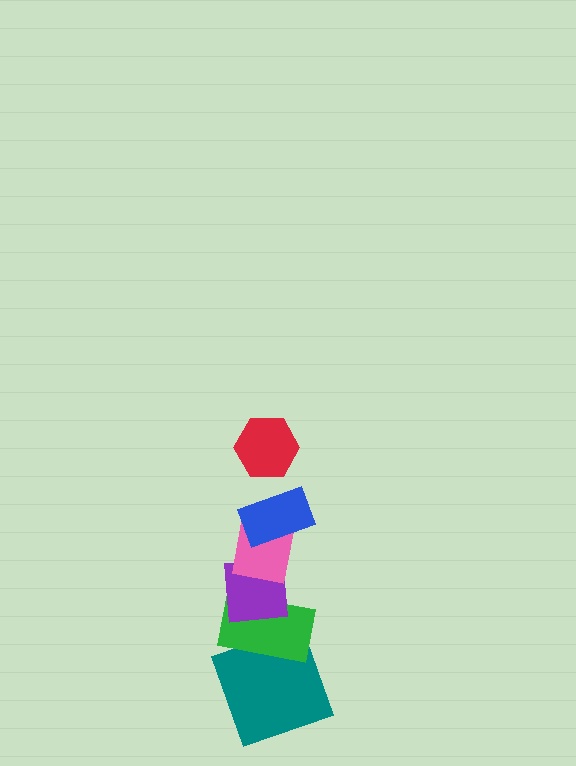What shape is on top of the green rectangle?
The purple square is on top of the green rectangle.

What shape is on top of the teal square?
The green rectangle is on top of the teal square.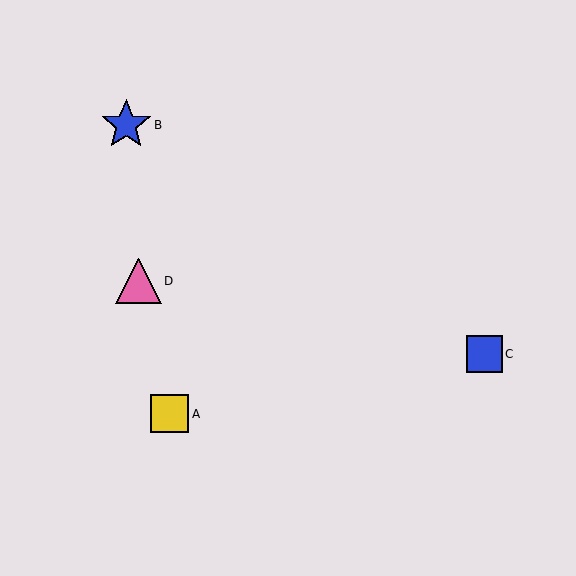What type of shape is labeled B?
Shape B is a blue star.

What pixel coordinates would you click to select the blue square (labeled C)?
Click at (484, 354) to select the blue square C.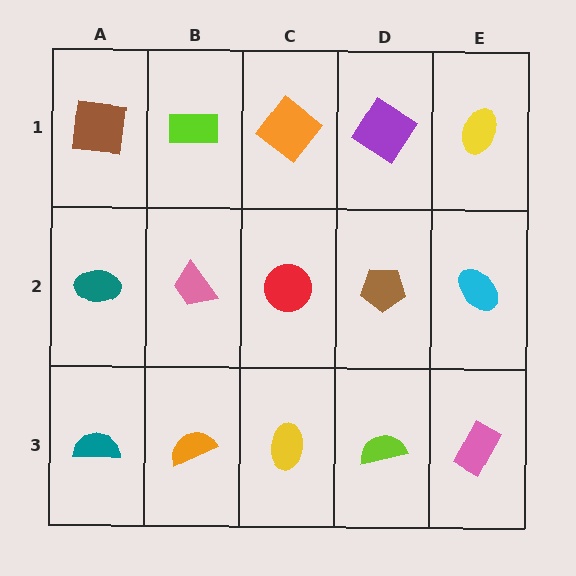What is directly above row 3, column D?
A brown pentagon.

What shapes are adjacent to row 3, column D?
A brown pentagon (row 2, column D), a yellow ellipse (row 3, column C), a pink rectangle (row 3, column E).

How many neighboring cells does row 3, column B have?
3.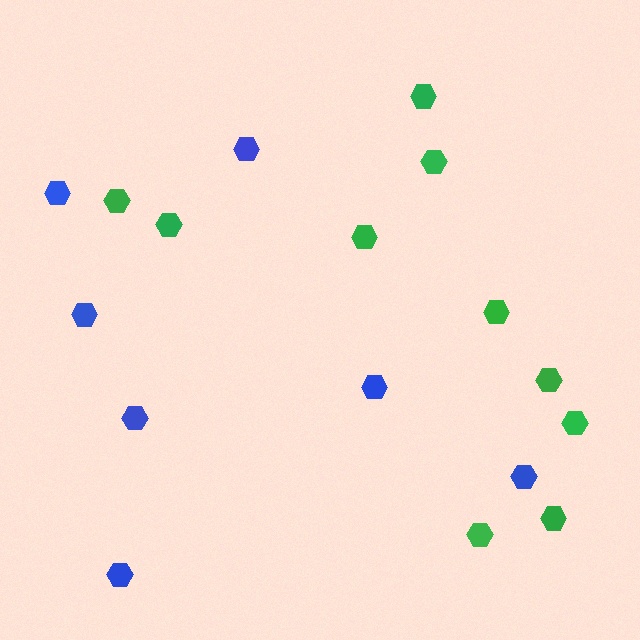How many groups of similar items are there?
There are 2 groups: one group of green hexagons (10) and one group of blue hexagons (7).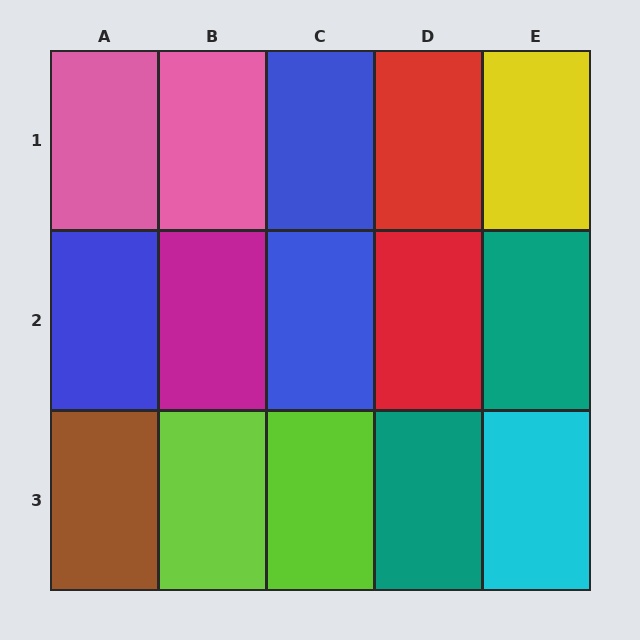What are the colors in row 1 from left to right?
Pink, pink, blue, red, yellow.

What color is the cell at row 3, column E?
Cyan.